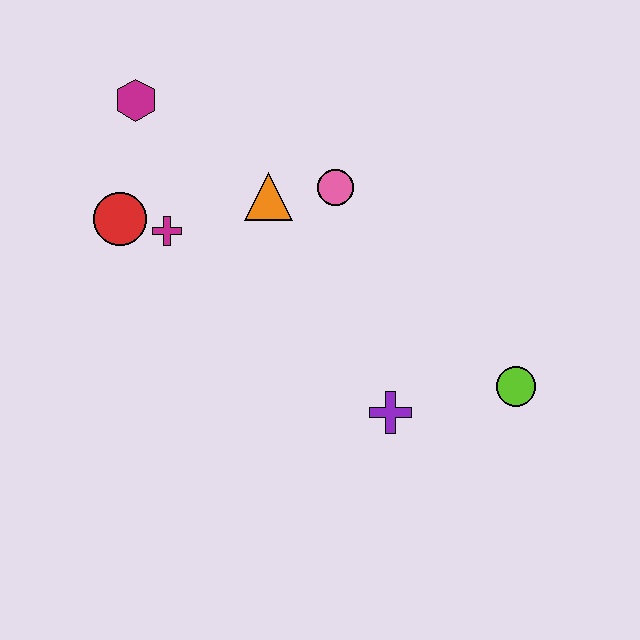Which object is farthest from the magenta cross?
The lime circle is farthest from the magenta cross.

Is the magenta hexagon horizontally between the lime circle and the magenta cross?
No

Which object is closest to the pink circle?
The orange triangle is closest to the pink circle.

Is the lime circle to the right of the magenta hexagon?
Yes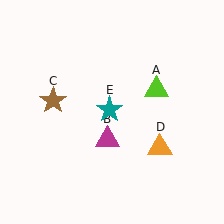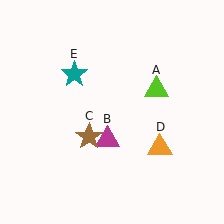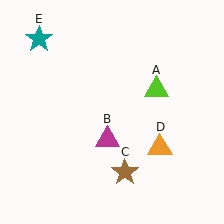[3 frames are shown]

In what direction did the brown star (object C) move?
The brown star (object C) moved down and to the right.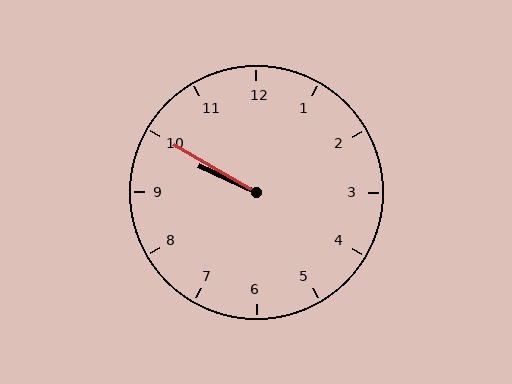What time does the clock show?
9:50.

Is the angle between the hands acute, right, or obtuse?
It is acute.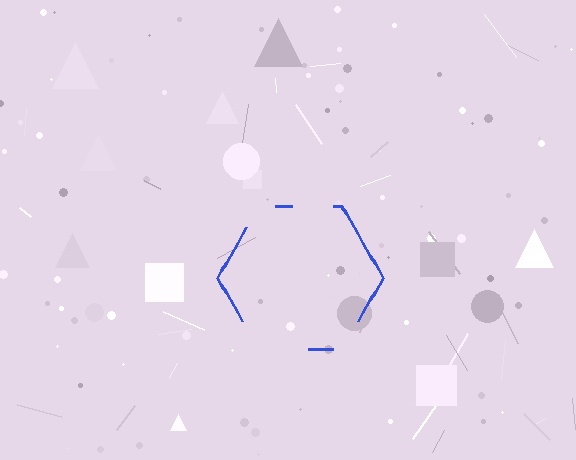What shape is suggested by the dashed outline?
The dashed outline suggests a hexagon.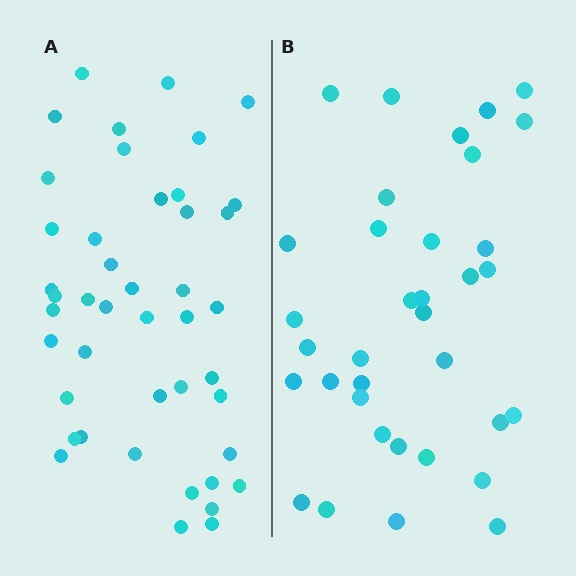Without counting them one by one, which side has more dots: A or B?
Region A (the left region) has more dots.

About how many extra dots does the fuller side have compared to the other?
Region A has roughly 8 or so more dots than region B.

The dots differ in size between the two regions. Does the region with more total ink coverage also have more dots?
No. Region B has more total ink coverage because its dots are larger, but region A actually contains more individual dots. Total area can be misleading — the number of items is what matters here.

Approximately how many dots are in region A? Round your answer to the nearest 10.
About 40 dots. (The exact count is 44, which rounds to 40.)